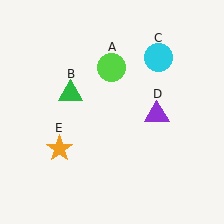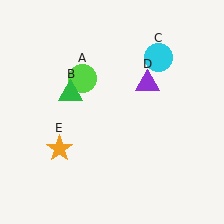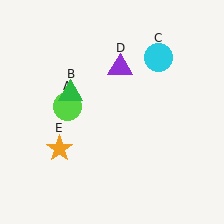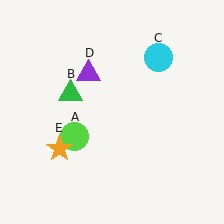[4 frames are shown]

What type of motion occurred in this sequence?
The lime circle (object A), purple triangle (object D) rotated counterclockwise around the center of the scene.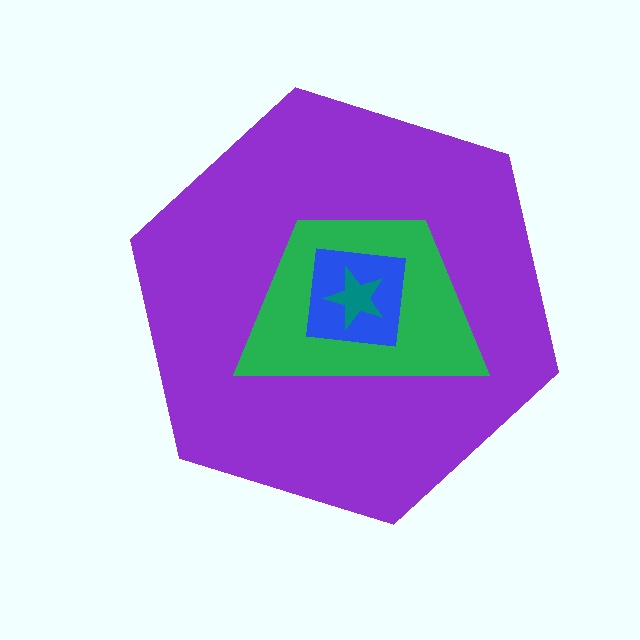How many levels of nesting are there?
4.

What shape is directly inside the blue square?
The teal star.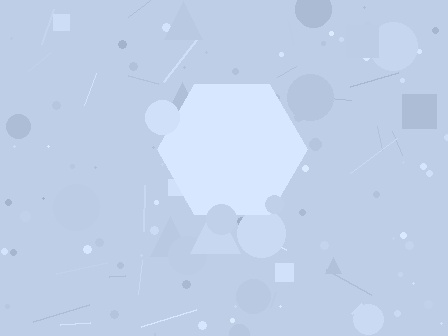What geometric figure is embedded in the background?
A hexagon is embedded in the background.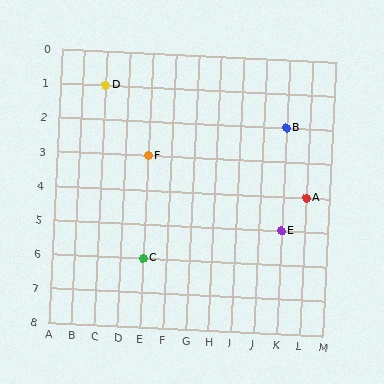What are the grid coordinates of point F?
Point F is at grid coordinates (E, 3).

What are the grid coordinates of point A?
Point A is at grid coordinates (L, 4).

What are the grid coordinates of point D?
Point D is at grid coordinates (C, 1).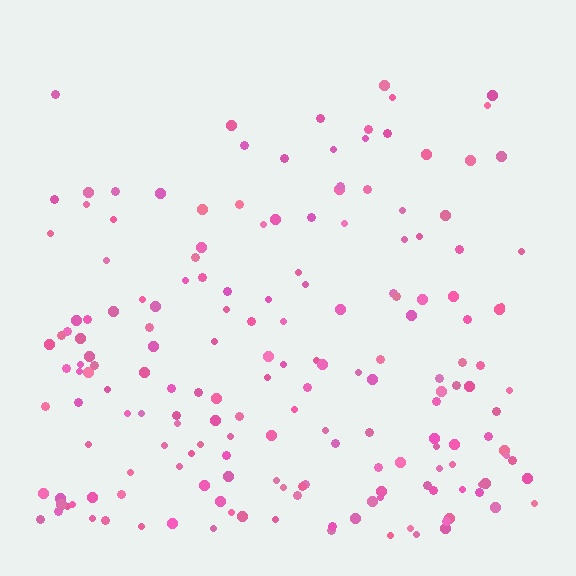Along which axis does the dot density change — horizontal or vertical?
Vertical.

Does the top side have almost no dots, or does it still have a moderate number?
Still a moderate number, just noticeably fewer than the bottom.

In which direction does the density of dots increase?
From top to bottom, with the bottom side densest.